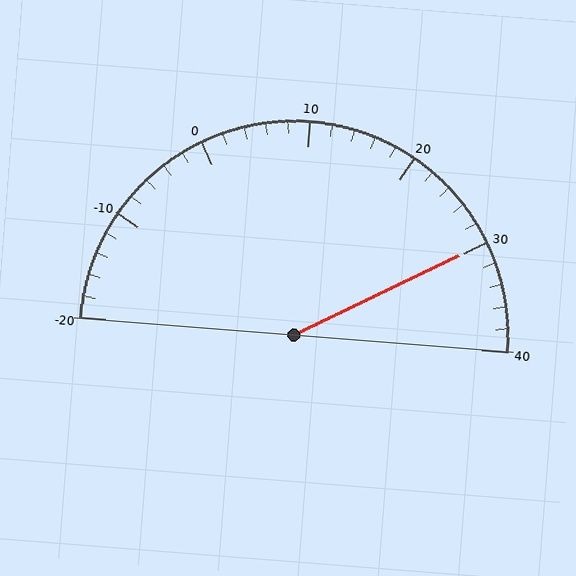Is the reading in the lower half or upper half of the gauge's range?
The reading is in the upper half of the range (-20 to 40).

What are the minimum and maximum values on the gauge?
The gauge ranges from -20 to 40.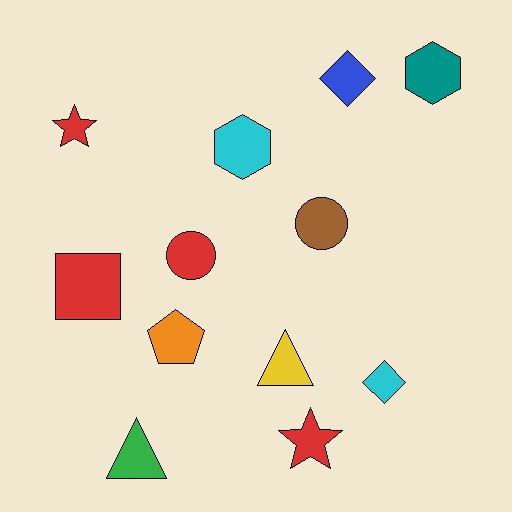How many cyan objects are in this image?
There are 2 cyan objects.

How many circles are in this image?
There are 2 circles.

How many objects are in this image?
There are 12 objects.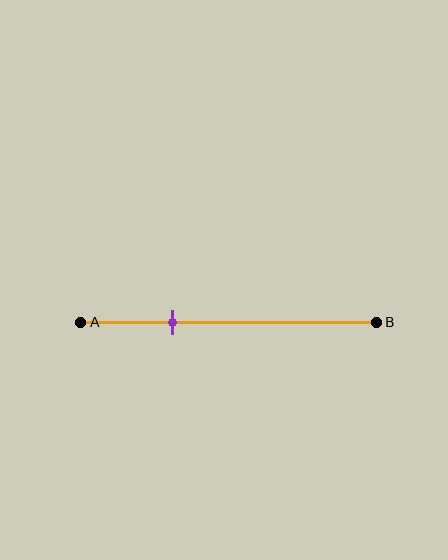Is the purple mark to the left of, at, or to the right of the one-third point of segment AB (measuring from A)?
The purple mark is approximately at the one-third point of segment AB.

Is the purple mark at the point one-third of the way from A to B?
Yes, the mark is approximately at the one-third point.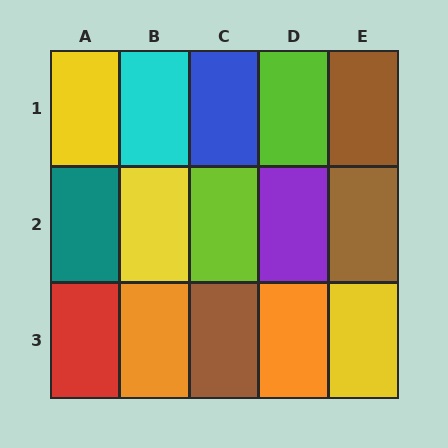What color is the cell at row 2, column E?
Brown.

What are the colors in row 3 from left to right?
Red, orange, brown, orange, yellow.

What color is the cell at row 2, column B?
Yellow.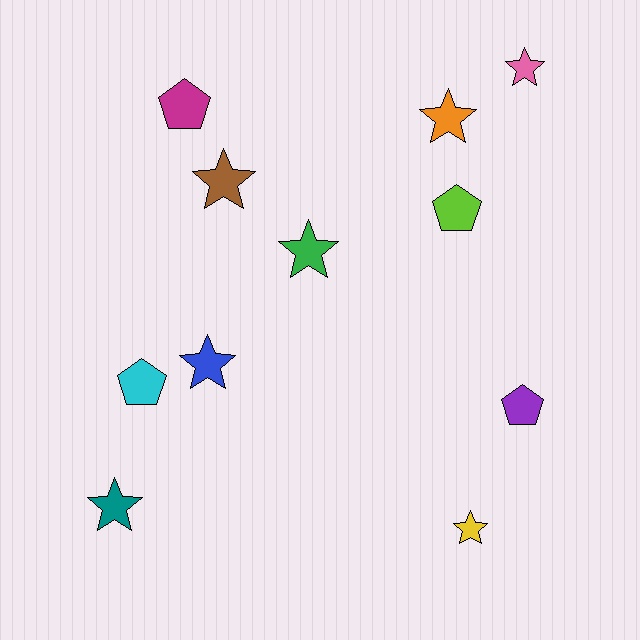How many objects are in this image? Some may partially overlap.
There are 11 objects.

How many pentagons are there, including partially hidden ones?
There are 4 pentagons.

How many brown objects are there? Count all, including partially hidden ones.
There is 1 brown object.